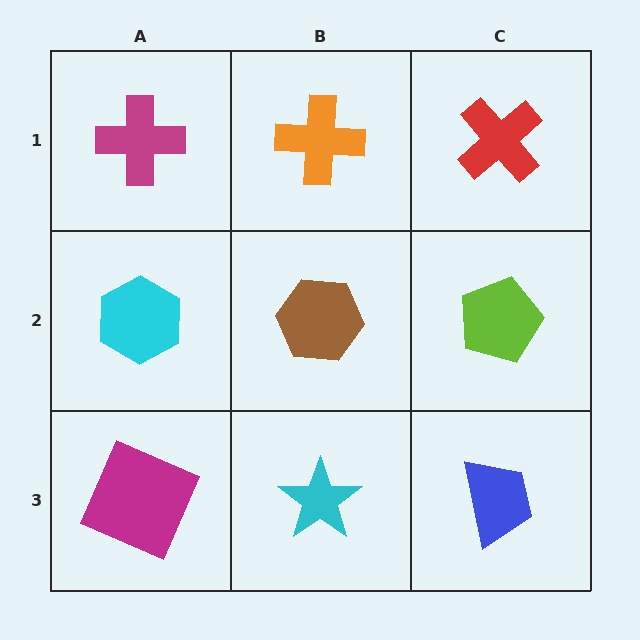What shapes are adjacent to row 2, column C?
A red cross (row 1, column C), a blue trapezoid (row 3, column C), a brown hexagon (row 2, column B).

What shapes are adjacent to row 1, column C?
A lime pentagon (row 2, column C), an orange cross (row 1, column B).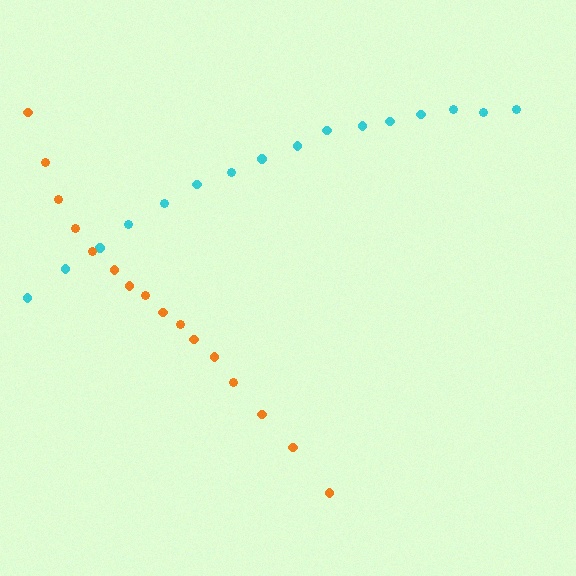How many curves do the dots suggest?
There are 2 distinct paths.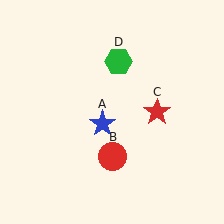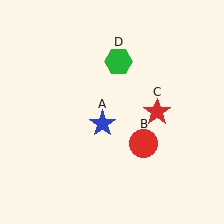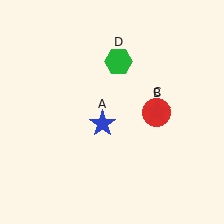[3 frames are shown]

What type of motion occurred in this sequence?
The red circle (object B) rotated counterclockwise around the center of the scene.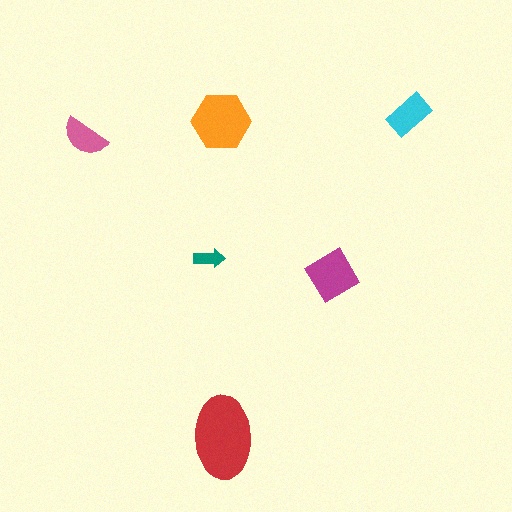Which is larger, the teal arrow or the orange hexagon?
The orange hexagon.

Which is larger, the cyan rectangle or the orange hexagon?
The orange hexagon.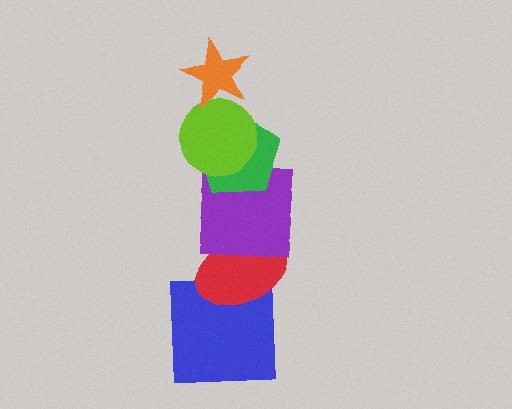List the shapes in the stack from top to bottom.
From top to bottom: the orange star, the lime circle, the green pentagon, the purple square, the red ellipse, the blue square.